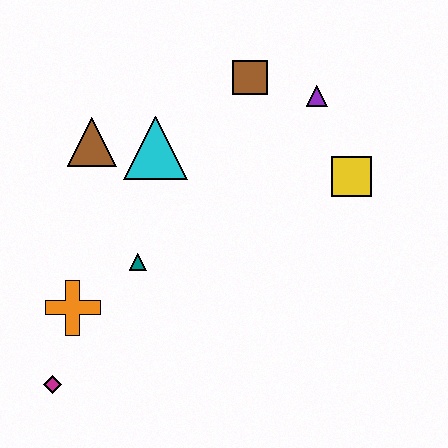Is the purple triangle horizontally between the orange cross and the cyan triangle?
No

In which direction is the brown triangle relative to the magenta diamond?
The brown triangle is above the magenta diamond.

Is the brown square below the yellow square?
No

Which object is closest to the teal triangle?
The orange cross is closest to the teal triangle.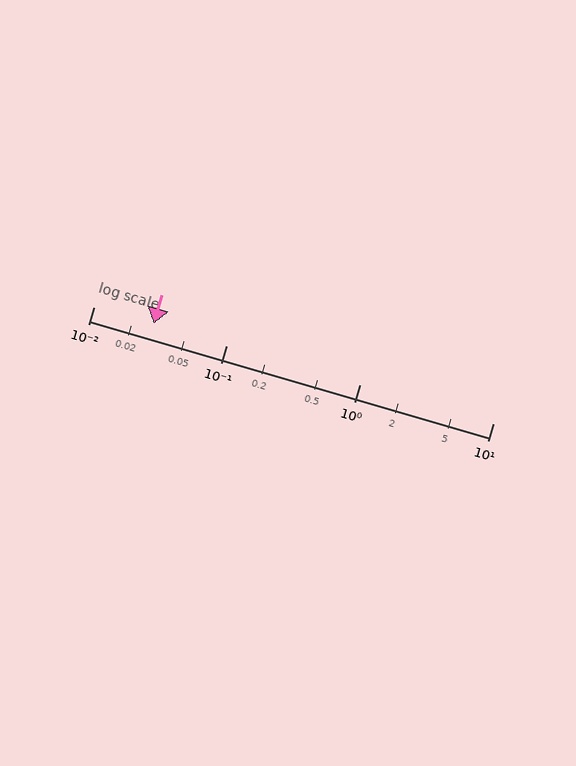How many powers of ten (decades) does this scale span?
The scale spans 3 decades, from 0.01 to 10.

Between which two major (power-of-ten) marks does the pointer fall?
The pointer is between 0.01 and 0.1.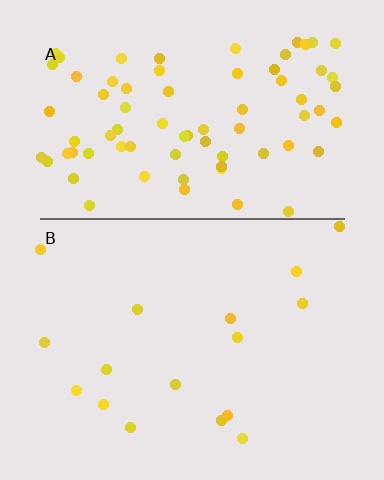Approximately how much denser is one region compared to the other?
Approximately 4.7× — region A over region B.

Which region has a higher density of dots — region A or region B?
A (the top).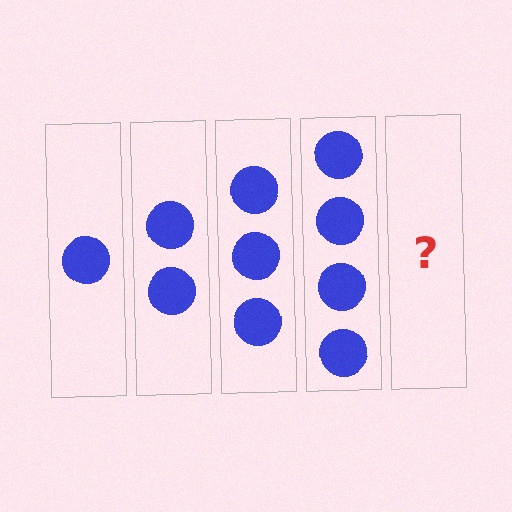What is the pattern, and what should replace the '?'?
The pattern is that each step adds one more circle. The '?' should be 5 circles.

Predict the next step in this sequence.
The next step is 5 circles.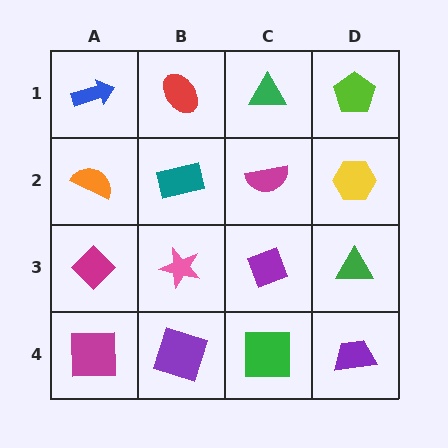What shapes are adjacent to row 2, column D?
A lime pentagon (row 1, column D), a green triangle (row 3, column D), a magenta semicircle (row 2, column C).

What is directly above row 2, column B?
A red ellipse.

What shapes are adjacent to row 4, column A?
A magenta diamond (row 3, column A), a purple square (row 4, column B).